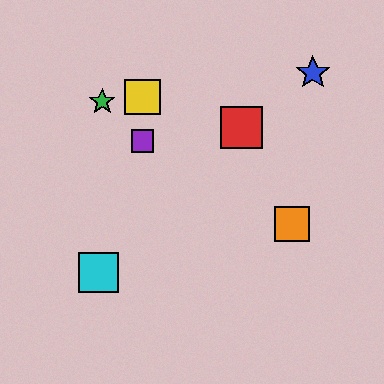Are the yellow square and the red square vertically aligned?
No, the yellow square is at x≈142 and the red square is at x≈241.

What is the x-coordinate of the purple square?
The purple square is at x≈142.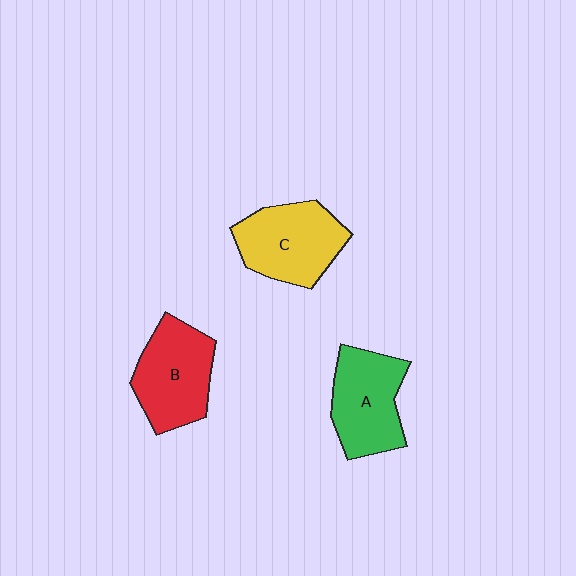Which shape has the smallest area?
Shape A (green).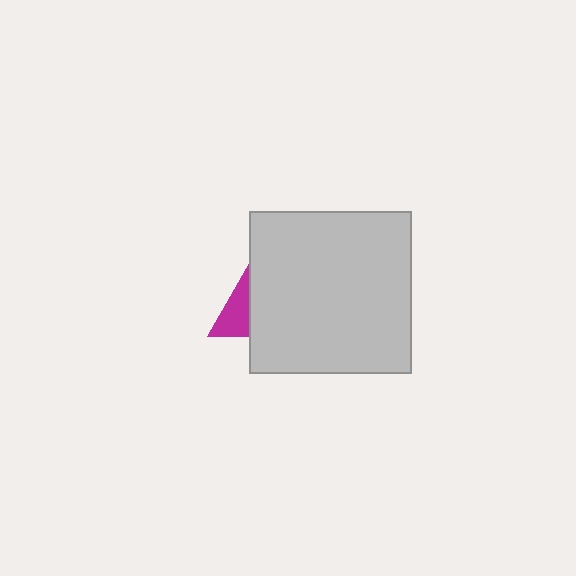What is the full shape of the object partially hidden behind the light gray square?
The partially hidden object is a magenta triangle.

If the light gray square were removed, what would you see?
You would see the complete magenta triangle.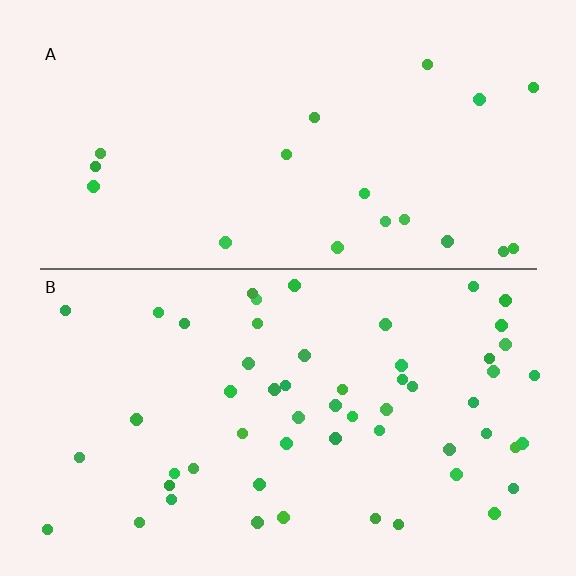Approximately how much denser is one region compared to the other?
Approximately 2.8× — region B over region A.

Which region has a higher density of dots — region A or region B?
B (the bottom).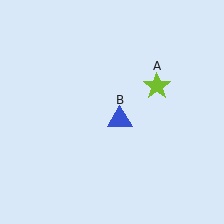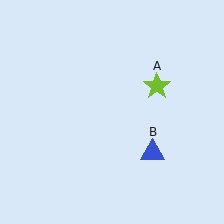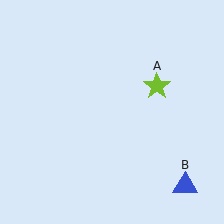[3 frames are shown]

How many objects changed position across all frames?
1 object changed position: blue triangle (object B).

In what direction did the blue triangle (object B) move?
The blue triangle (object B) moved down and to the right.